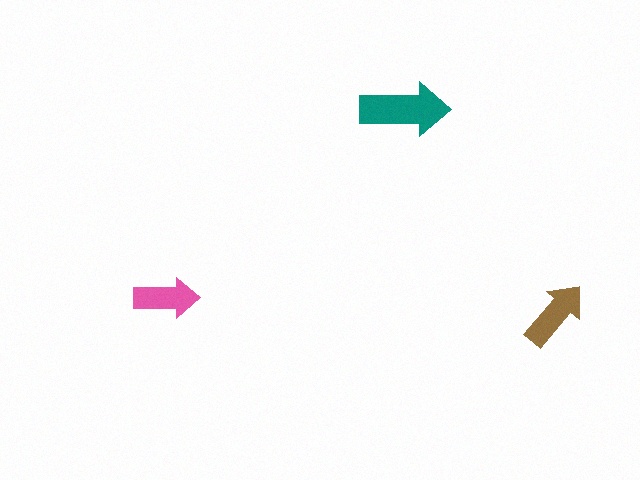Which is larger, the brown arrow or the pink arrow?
The brown one.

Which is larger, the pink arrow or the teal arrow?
The teal one.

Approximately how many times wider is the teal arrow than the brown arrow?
About 1.5 times wider.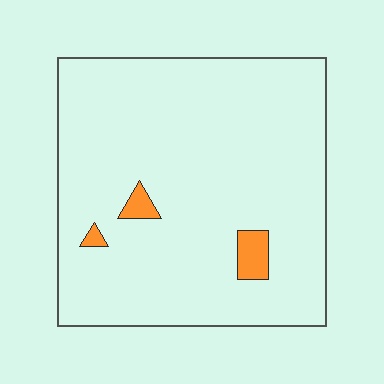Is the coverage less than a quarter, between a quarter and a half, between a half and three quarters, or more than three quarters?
Less than a quarter.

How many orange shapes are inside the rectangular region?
3.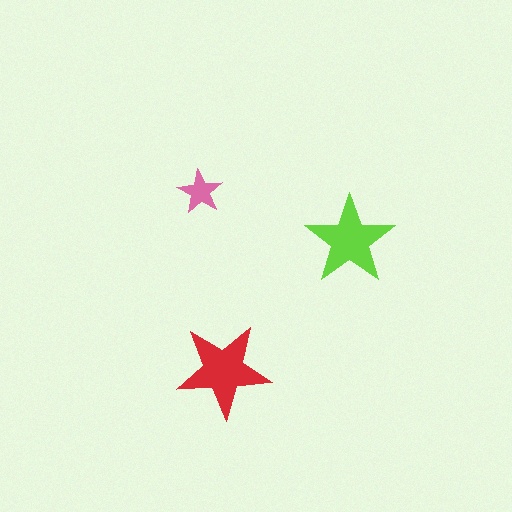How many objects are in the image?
There are 3 objects in the image.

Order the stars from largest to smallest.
the red one, the lime one, the pink one.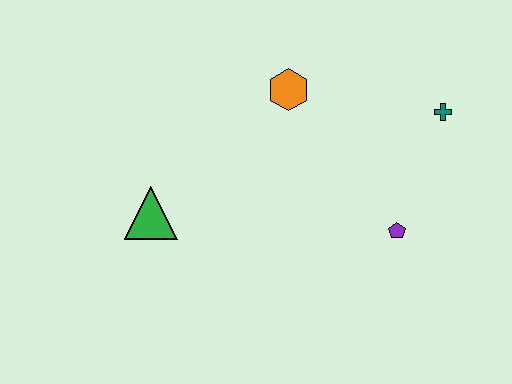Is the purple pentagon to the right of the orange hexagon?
Yes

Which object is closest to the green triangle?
The orange hexagon is closest to the green triangle.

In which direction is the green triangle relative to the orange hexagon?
The green triangle is to the left of the orange hexagon.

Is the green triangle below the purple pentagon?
No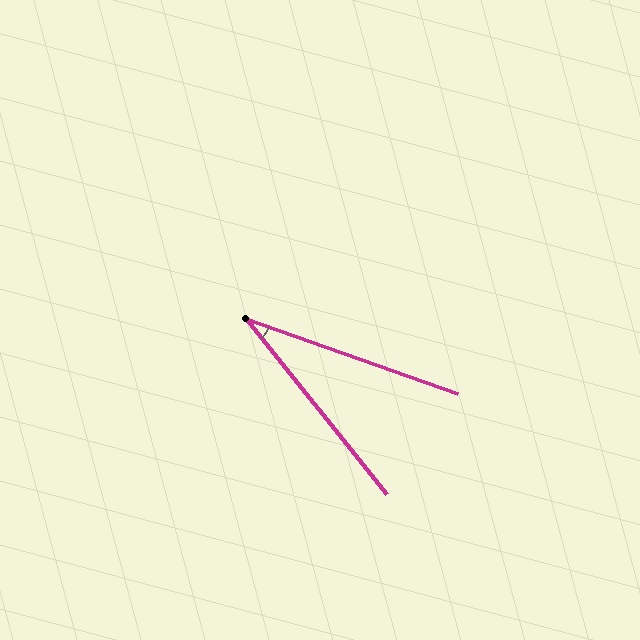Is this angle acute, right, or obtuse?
It is acute.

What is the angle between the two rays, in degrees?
Approximately 32 degrees.